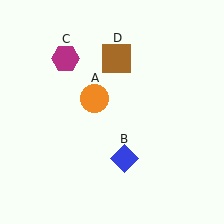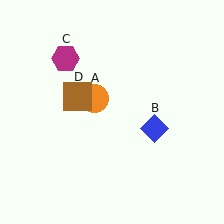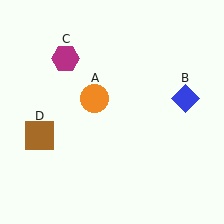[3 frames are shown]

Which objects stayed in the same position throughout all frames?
Orange circle (object A) and magenta hexagon (object C) remained stationary.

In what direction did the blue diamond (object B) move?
The blue diamond (object B) moved up and to the right.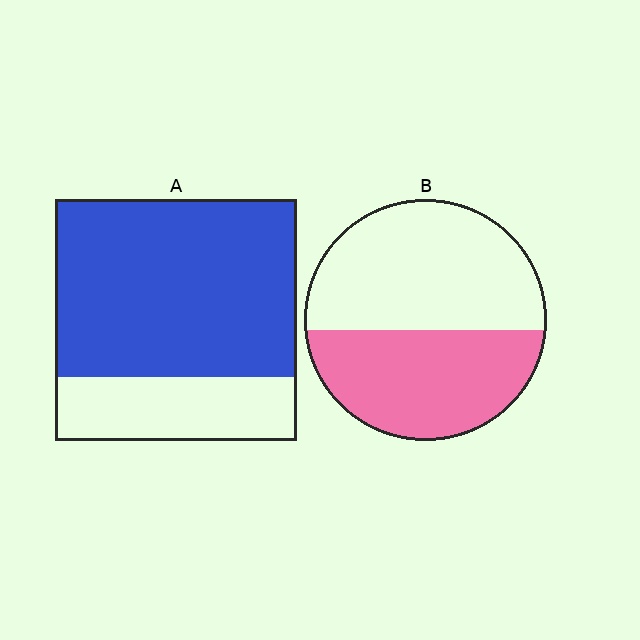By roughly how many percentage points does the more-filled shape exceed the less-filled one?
By roughly 30 percentage points (A over B).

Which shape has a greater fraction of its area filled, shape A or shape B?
Shape A.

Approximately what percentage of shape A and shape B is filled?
A is approximately 75% and B is approximately 45%.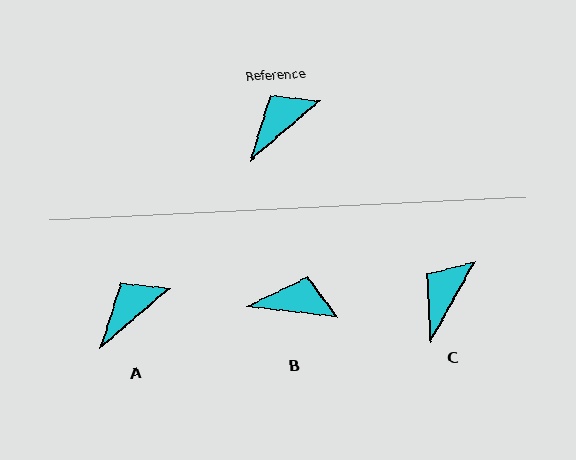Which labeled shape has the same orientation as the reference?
A.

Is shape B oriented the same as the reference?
No, it is off by about 47 degrees.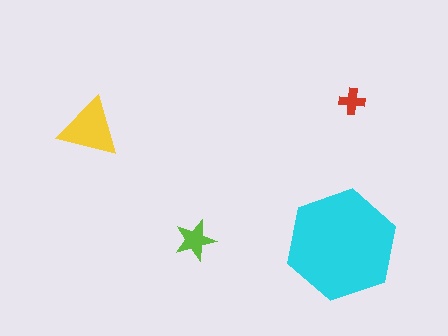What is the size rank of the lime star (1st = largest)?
3rd.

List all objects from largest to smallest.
The cyan hexagon, the yellow triangle, the lime star, the red cross.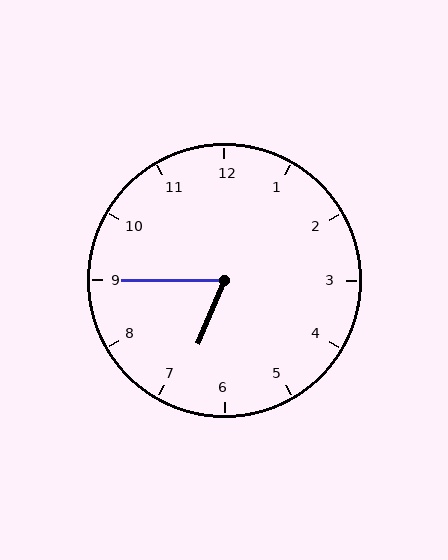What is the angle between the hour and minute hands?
Approximately 68 degrees.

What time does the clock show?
6:45.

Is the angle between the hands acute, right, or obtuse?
It is acute.